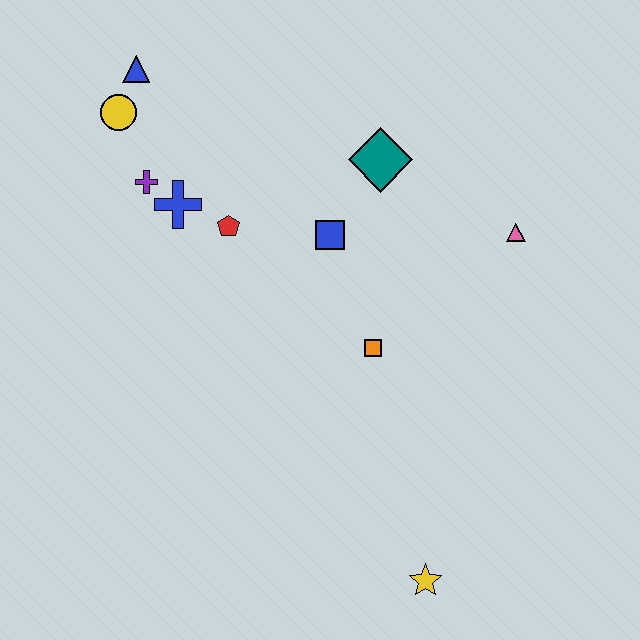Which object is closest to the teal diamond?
The blue square is closest to the teal diamond.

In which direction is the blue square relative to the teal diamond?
The blue square is below the teal diamond.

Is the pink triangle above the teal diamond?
No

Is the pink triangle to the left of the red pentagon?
No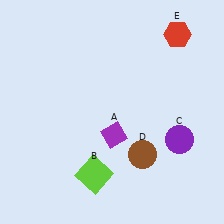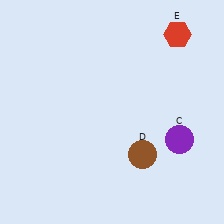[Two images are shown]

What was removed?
The lime square (B), the purple diamond (A) were removed in Image 2.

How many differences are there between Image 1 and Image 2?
There are 2 differences between the two images.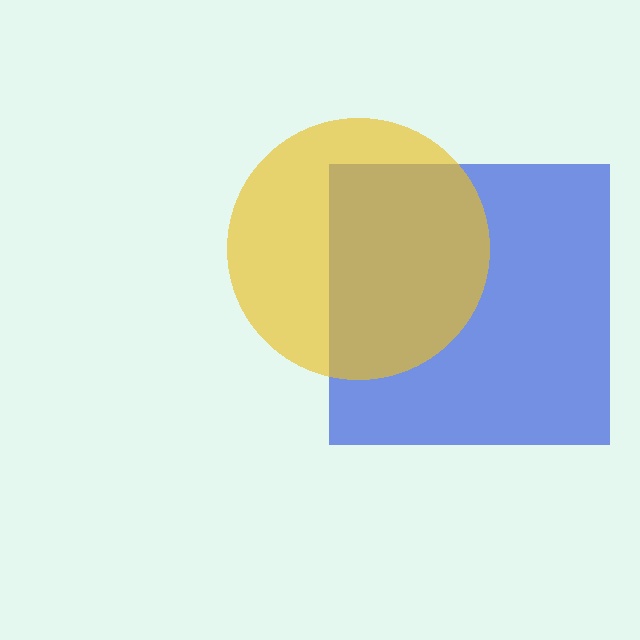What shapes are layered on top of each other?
The layered shapes are: a blue square, a yellow circle.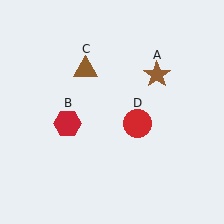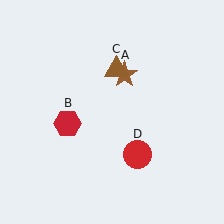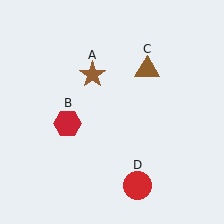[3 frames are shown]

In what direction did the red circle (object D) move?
The red circle (object D) moved down.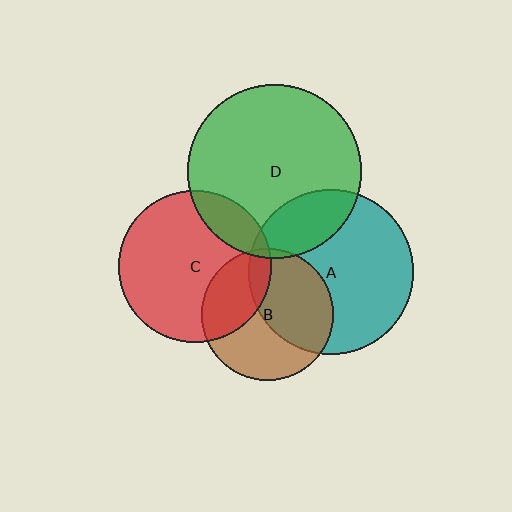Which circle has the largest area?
Circle D (green).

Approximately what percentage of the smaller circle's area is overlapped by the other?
Approximately 5%.